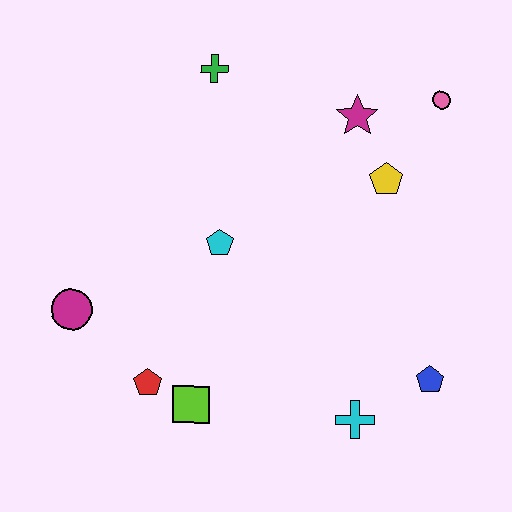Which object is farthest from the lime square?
The pink circle is farthest from the lime square.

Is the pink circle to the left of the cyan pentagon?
No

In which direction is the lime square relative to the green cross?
The lime square is below the green cross.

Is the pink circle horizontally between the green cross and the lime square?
No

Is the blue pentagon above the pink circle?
No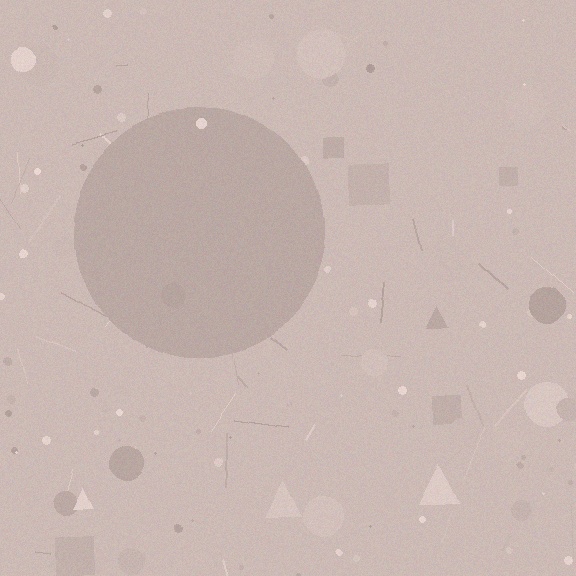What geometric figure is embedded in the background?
A circle is embedded in the background.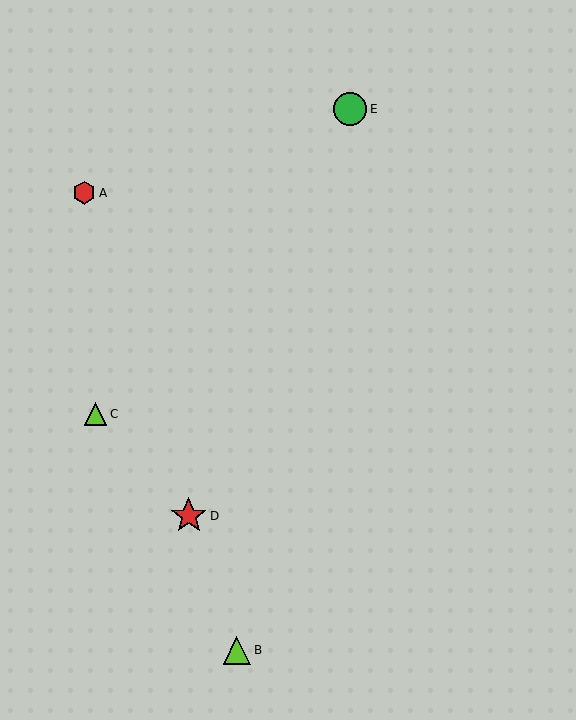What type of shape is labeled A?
Shape A is a red hexagon.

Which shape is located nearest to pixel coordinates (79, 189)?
The red hexagon (labeled A) at (84, 193) is nearest to that location.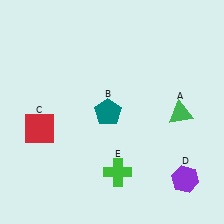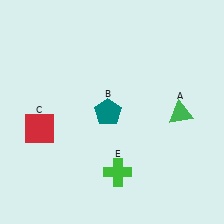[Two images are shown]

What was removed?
The purple hexagon (D) was removed in Image 2.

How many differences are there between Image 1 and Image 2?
There is 1 difference between the two images.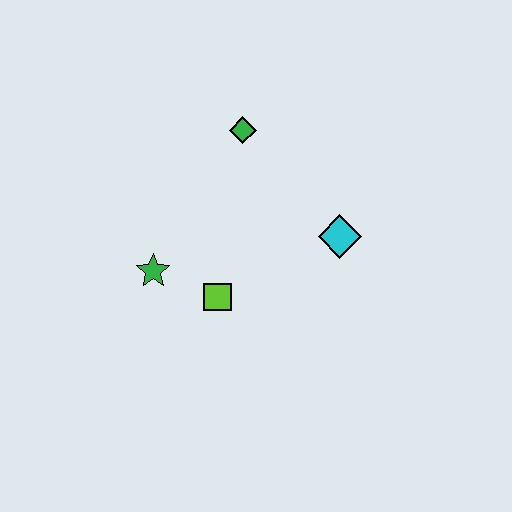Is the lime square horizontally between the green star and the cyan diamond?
Yes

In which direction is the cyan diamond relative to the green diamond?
The cyan diamond is below the green diamond.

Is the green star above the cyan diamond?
No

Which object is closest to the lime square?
The green star is closest to the lime square.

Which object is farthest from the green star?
The cyan diamond is farthest from the green star.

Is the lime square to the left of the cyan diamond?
Yes